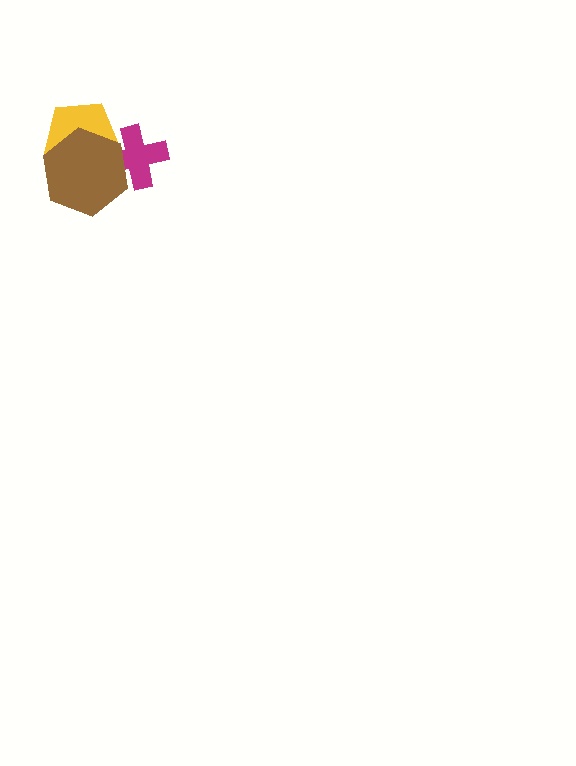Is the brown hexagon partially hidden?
No, no other shape covers it.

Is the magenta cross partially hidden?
Yes, it is partially covered by another shape.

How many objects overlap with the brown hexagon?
2 objects overlap with the brown hexagon.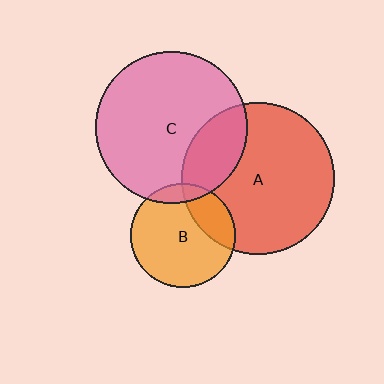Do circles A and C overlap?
Yes.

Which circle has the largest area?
Circle A (red).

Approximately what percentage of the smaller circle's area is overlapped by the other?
Approximately 25%.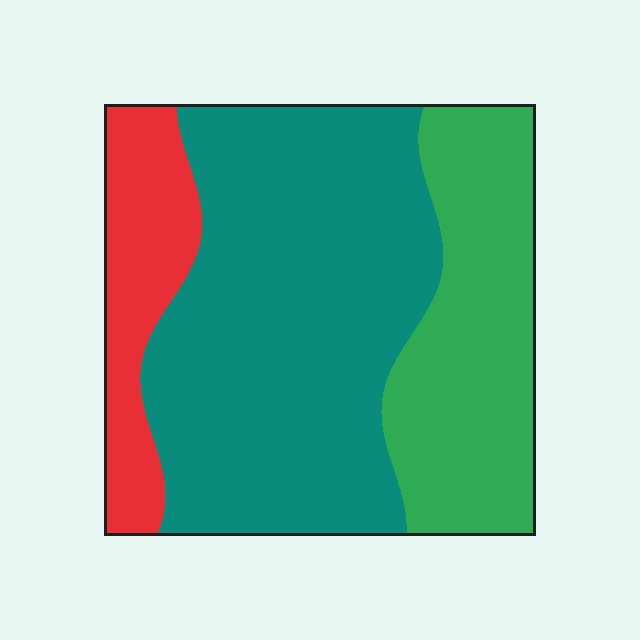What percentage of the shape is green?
Green covers roughly 30% of the shape.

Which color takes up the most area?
Teal, at roughly 55%.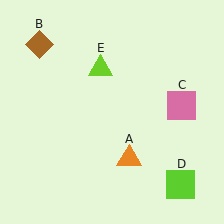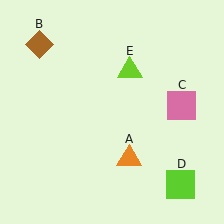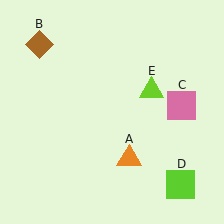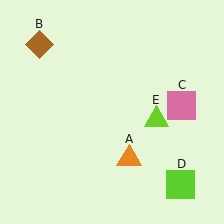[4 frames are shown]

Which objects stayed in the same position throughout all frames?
Orange triangle (object A) and brown diamond (object B) and pink square (object C) and lime square (object D) remained stationary.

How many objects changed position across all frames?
1 object changed position: lime triangle (object E).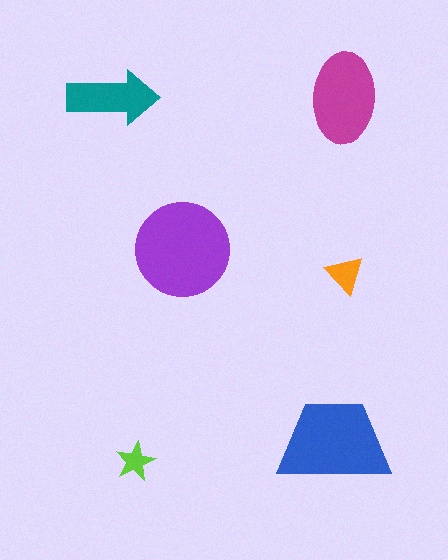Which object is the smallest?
The lime star.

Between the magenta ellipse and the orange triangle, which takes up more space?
The magenta ellipse.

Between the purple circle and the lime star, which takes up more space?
The purple circle.